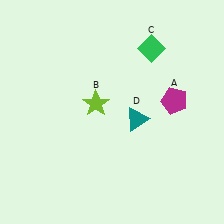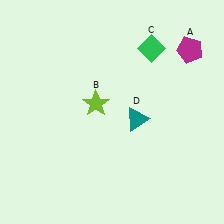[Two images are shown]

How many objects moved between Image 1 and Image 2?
1 object moved between the two images.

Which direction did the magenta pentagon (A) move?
The magenta pentagon (A) moved up.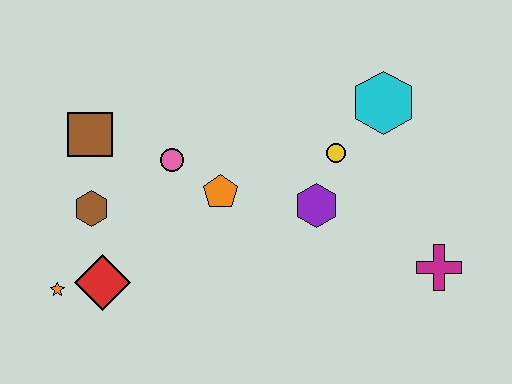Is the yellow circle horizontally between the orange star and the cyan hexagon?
Yes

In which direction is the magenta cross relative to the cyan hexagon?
The magenta cross is below the cyan hexagon.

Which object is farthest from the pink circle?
The magenta cross is farthest from the pink circle.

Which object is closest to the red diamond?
The orange star is closest to the red diamond.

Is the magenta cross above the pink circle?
No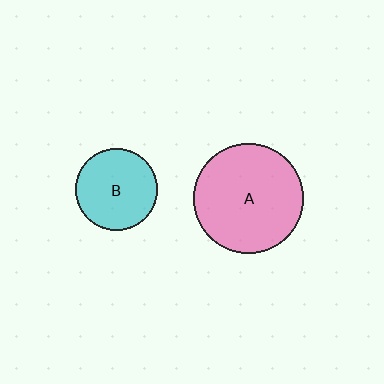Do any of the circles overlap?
No, none of the circles overlap.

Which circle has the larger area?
Circle A (pink).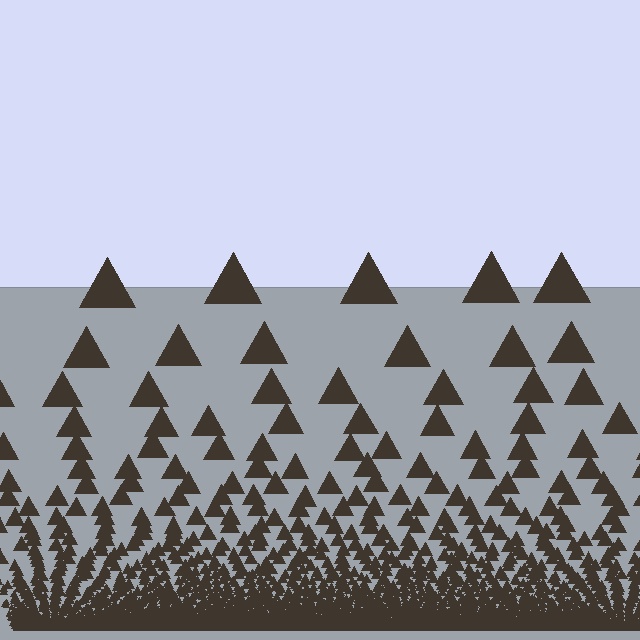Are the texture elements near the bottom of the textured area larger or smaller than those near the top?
Smaller. The gradient is inverted — elements near the bottom are smaller and denser.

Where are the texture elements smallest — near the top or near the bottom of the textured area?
Near the bottom.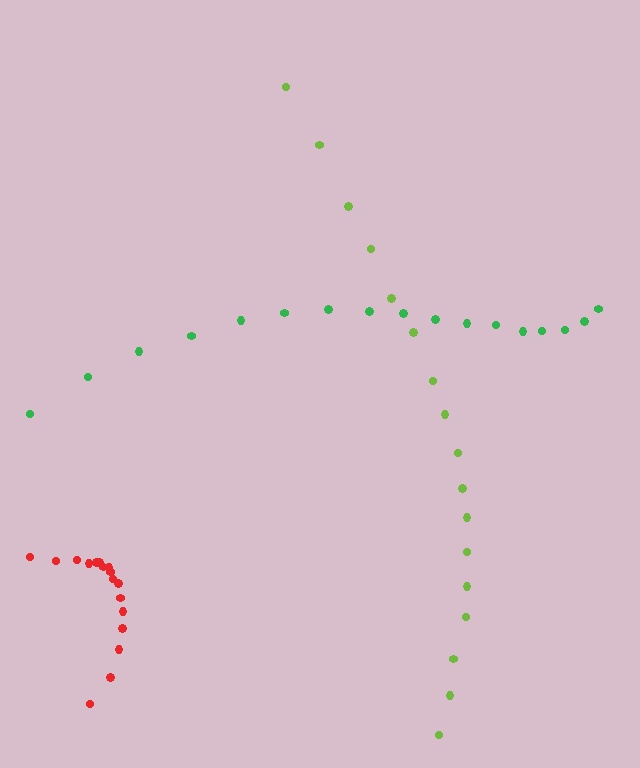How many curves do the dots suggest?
There are 3 distinct paths.